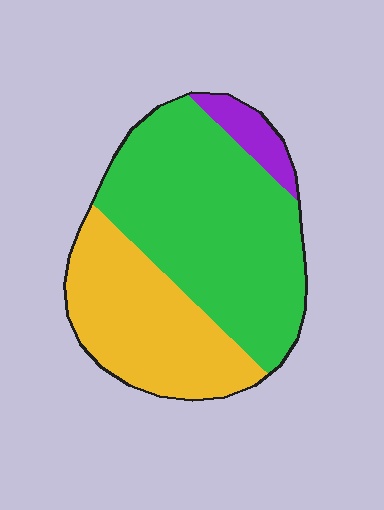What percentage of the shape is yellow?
Yellow covers around 35% of the shape.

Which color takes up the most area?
Green, at roughly 60%.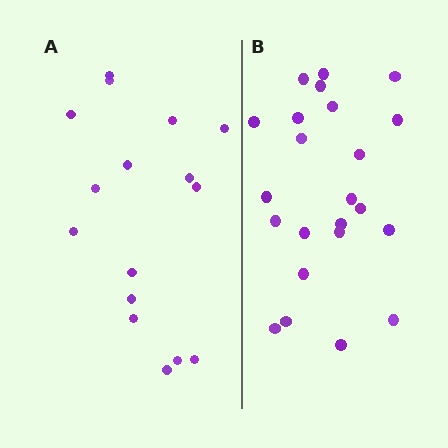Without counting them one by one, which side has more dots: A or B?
Region B (the right region) has more dots.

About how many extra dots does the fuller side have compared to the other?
Region B has roughly 8 or so more dots than region A.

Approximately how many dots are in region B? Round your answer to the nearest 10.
About 20 dots. (The exact count is 23, which rounds to 20.)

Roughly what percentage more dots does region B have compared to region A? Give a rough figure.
About 45% more.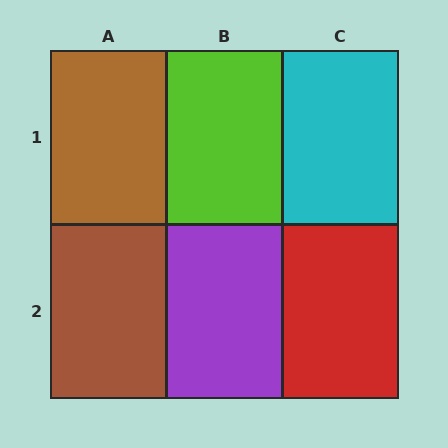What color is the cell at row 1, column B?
Lime.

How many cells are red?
1 cell is red.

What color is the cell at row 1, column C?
Cyan.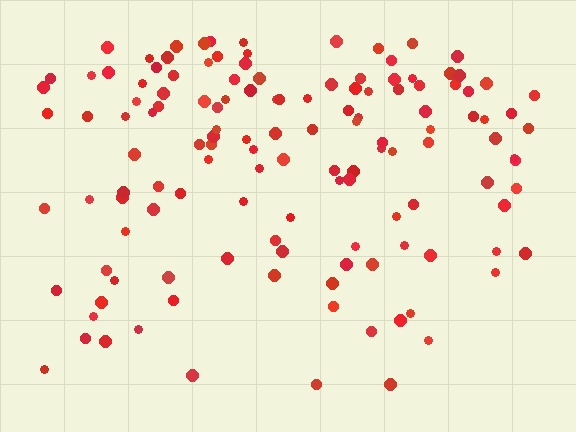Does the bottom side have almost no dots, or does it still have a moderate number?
Still a moderate number, just noticeably fewer than the top.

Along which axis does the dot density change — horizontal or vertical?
Vertical.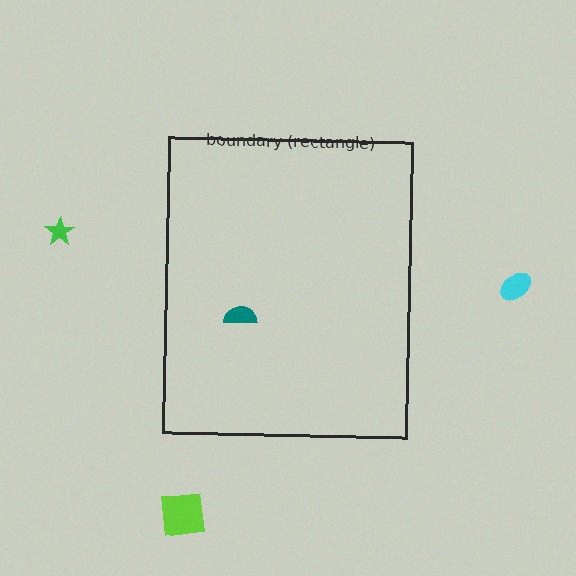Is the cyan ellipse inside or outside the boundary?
Outside.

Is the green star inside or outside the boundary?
Outside.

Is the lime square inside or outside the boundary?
Outside.